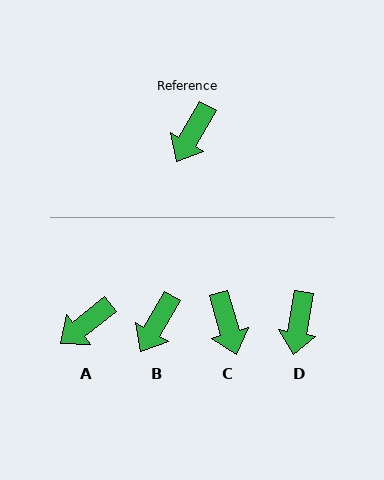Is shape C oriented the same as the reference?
No, it is off by about 46 degrees.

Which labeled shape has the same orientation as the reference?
B.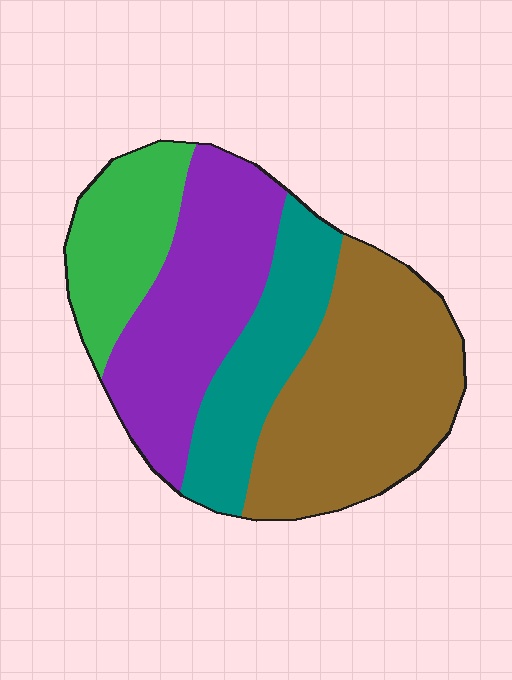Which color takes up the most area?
Brown, at roughly 35%.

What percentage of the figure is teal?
Teal takes up about one fifth (1/5) of the figure.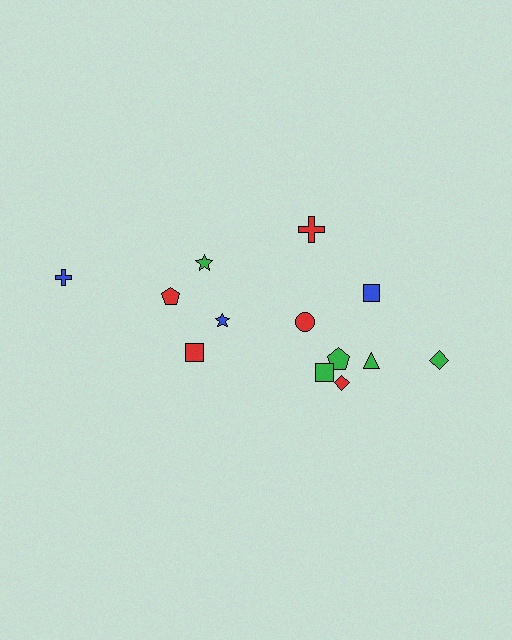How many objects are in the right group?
There are 8 objects.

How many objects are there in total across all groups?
There are 13 objects.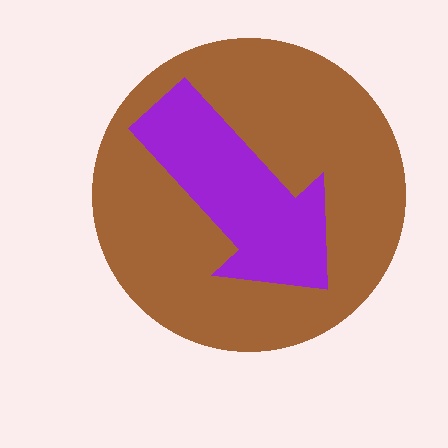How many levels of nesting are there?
2.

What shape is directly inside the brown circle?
The purple arrow.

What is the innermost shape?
The purple arrow.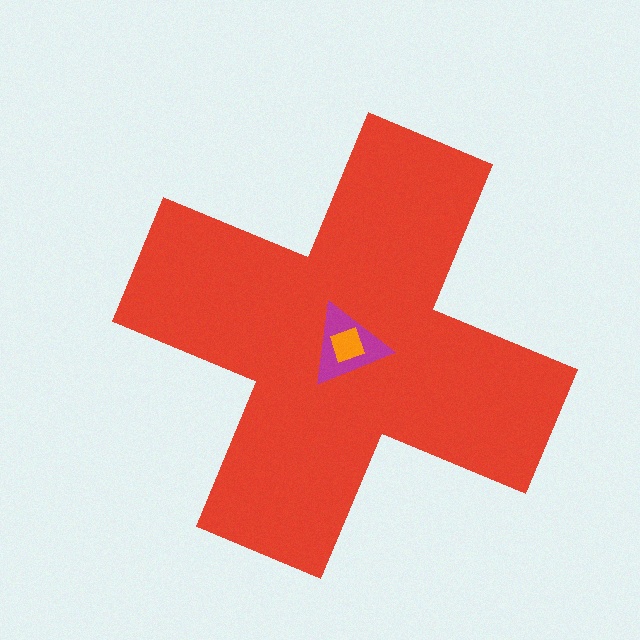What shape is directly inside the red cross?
The magenta triangle.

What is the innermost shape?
The orange square.